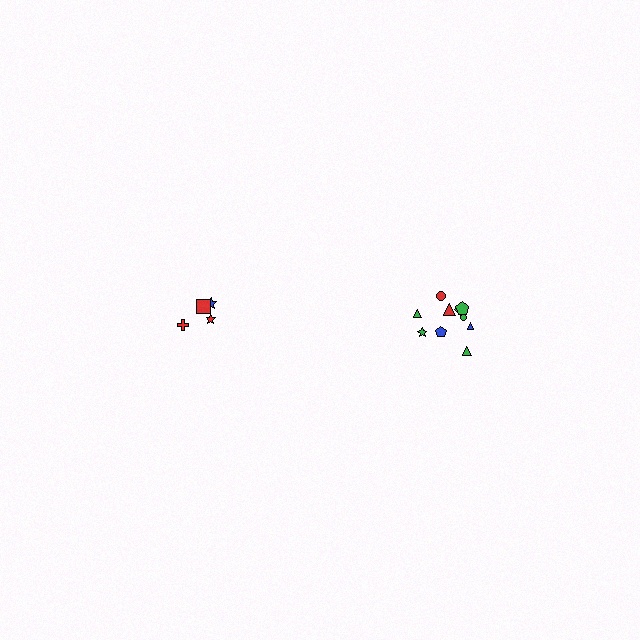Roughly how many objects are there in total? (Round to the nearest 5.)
Roughly 15 objects in total.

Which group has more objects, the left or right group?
The right group.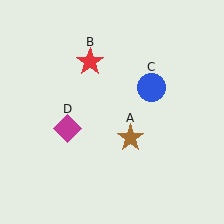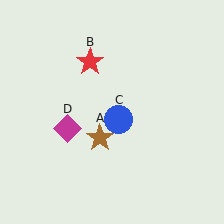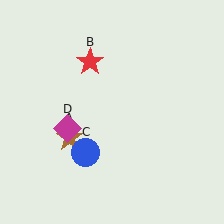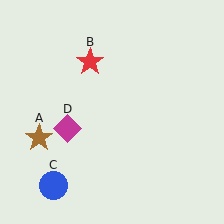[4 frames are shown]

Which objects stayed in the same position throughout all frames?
Red star (object B) and magenta diamond (object D) remained stationary.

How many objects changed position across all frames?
2 objects changed position: brown star (object A), blue circle (object C).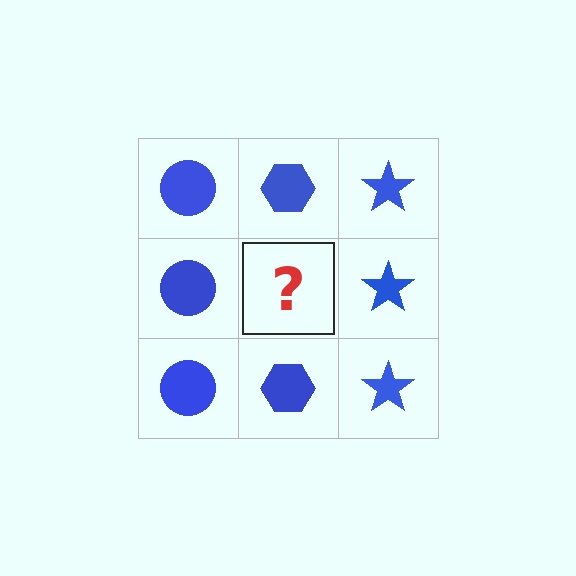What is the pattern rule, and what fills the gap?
The rule is that each column has a consistent shape. The gap should be filled with a blue hexagon.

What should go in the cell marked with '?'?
The missing cell should contain a blue hexagon.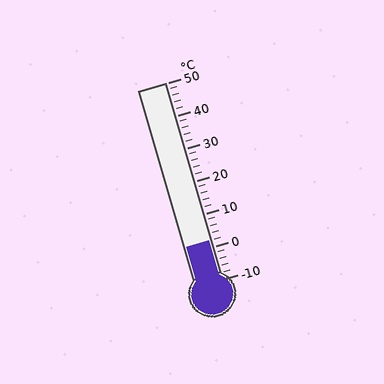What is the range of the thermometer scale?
The thermometer scale ranges from -10°C to 50°C.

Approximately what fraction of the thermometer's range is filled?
The thermometer is filled to approximately 20% of its range.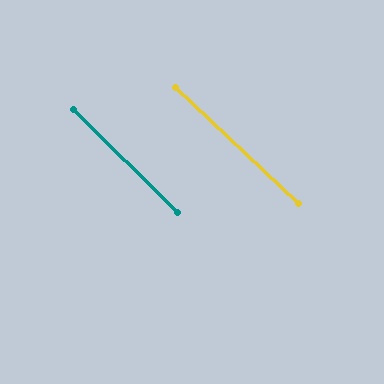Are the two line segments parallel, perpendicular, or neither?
Parallel — their directions differ by only 1.5°.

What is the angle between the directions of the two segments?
Approximately 1 degree.